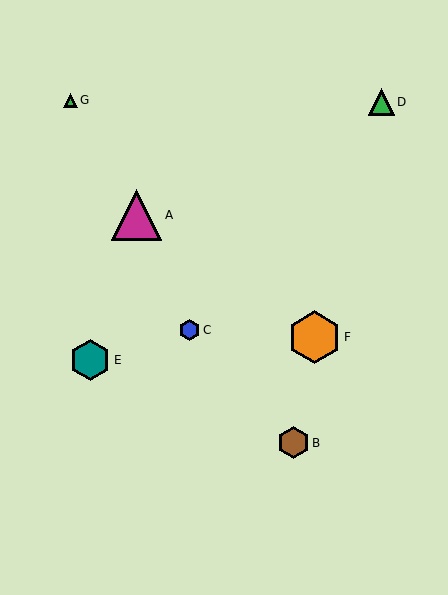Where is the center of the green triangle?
The center of the green triangle is at (381, 102).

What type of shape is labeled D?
Shape D is a green triangle.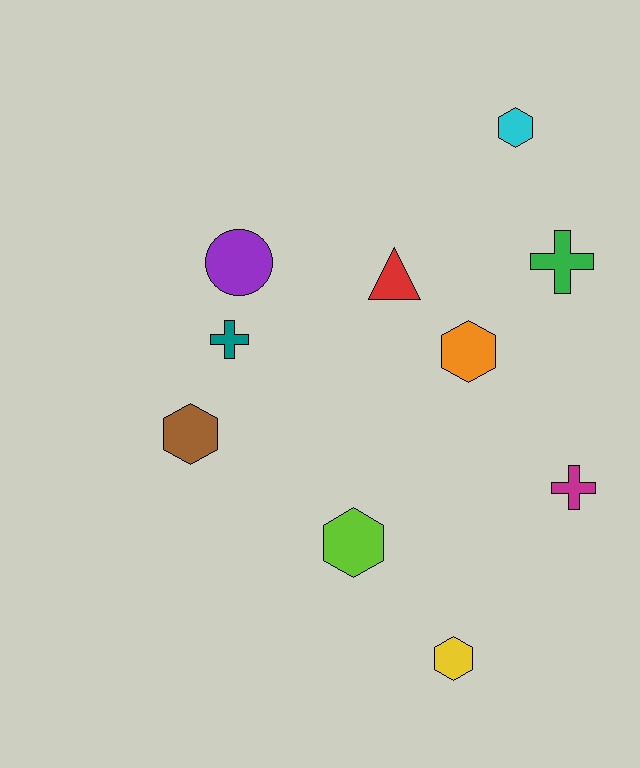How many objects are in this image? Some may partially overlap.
There are 10 objects.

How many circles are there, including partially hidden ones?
There is 1 circle.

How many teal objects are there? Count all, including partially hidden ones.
There is 1 teal object.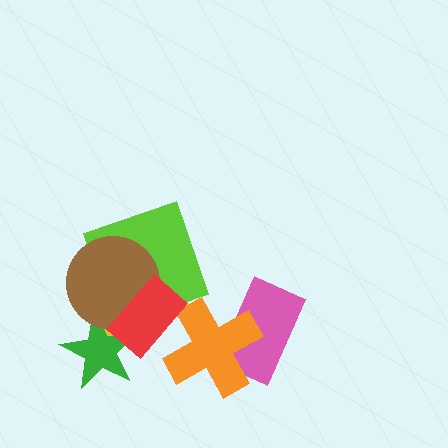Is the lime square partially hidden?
Yes, it is partially covered by another shape.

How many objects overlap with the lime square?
3 objects overlap with the lime square.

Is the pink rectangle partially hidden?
Yes, it is partially covered by another shape.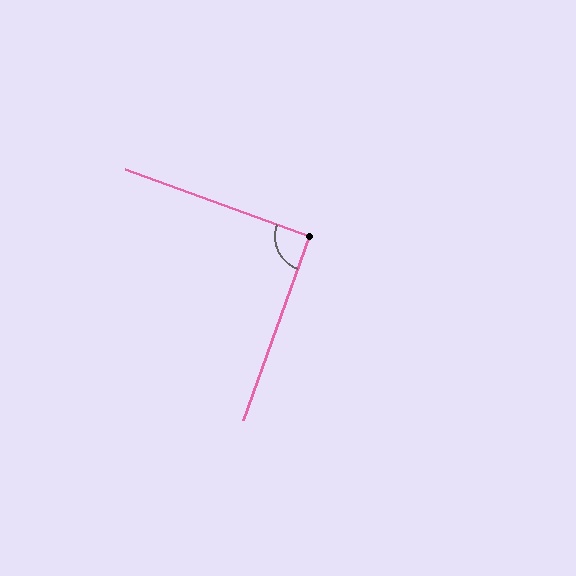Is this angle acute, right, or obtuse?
It is approximately a right angle.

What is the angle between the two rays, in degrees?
Approximately 90 degrees.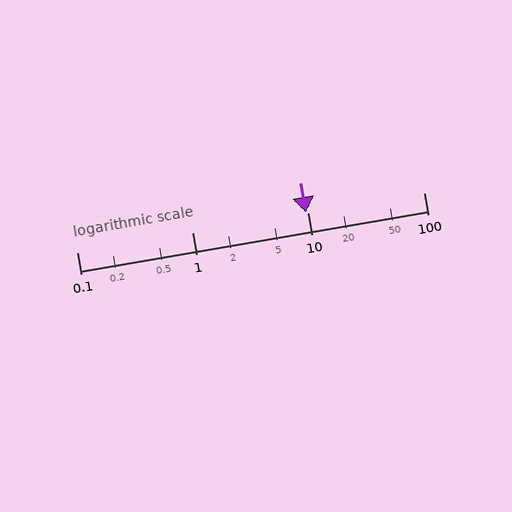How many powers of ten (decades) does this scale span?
The scale spans 3 decades, from 0.1 to 100.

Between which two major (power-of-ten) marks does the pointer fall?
The pointer is between 1 and 10.